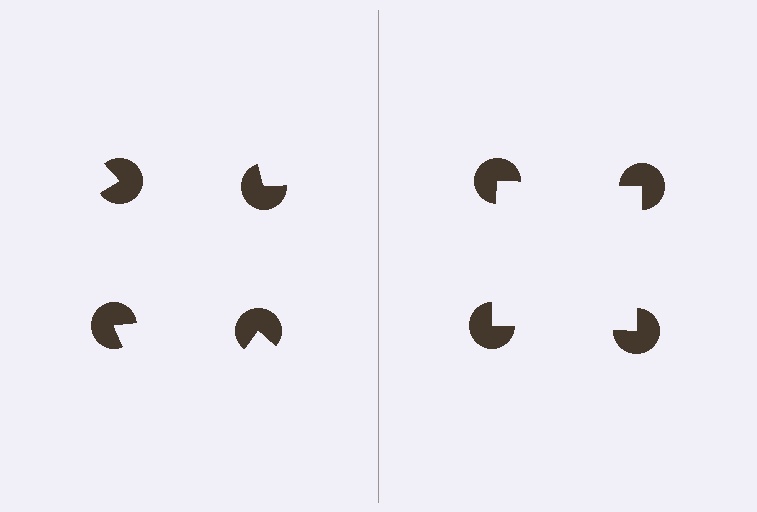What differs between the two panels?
The pac-man discs are positioned identically on both sides; only the wedge orientations differ. On the right they align to a square; on the left they are misaligned.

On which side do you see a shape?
An illusory square appears on the right side. On the left side the wedge cuts are rotated, so no coherent shape forms.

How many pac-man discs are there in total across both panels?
8 — 4 on each side.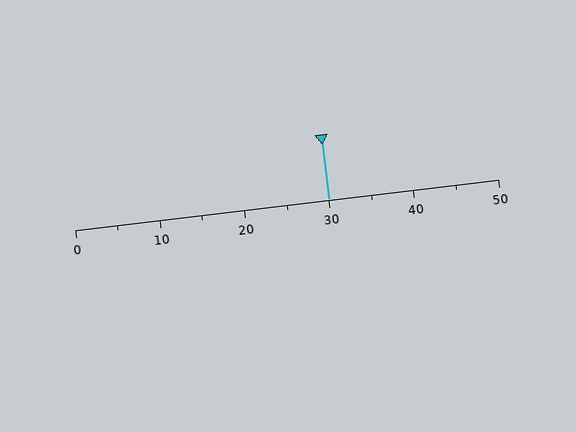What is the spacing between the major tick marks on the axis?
The major ticks are spaced 10 apart.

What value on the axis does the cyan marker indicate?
The marker indicates approximately 30.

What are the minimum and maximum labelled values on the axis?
The axis runs from 0 to 50.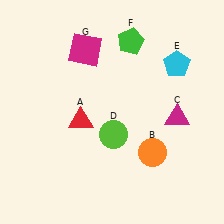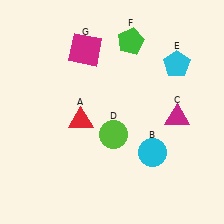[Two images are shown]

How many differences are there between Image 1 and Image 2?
There is 1 difference between the two images.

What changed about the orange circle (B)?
In Image 1, B is orange. In Image 2, it changed to cyan.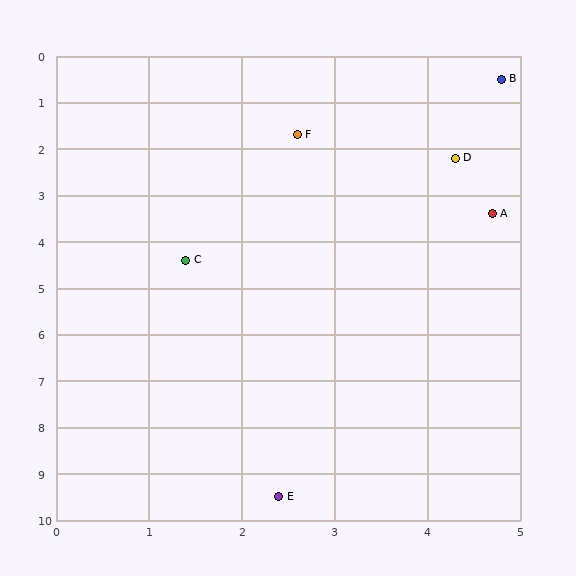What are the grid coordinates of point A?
Point A is at approximately (4.7, 3.4).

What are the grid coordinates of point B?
Point B is at approximately (4.8, 0.5).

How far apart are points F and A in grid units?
Points F and A are about 2.7 grid units apart.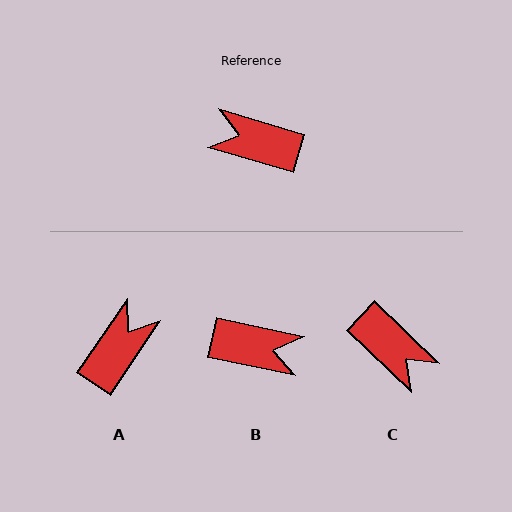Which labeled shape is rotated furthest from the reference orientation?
B, about 176 degrees away.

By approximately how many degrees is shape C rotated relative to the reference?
Approximately 153 degrees counter-clockwise.